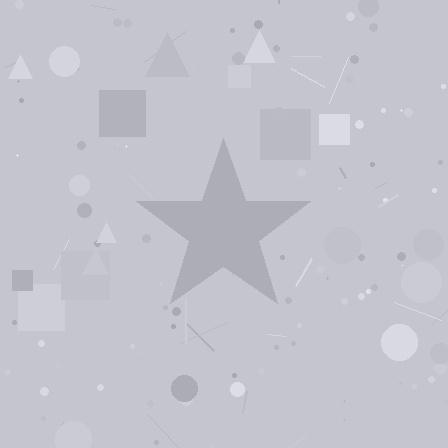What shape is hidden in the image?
A star is hidden in the image.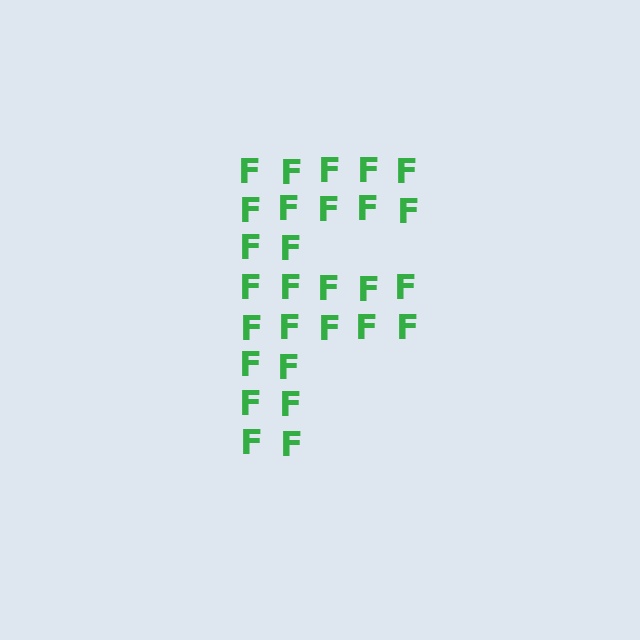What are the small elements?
The small elements are letter F's.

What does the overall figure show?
The overall figure shows the letter F.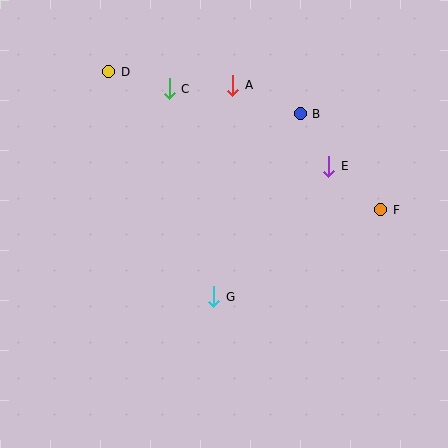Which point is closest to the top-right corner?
Point B is closest to the top-right corner.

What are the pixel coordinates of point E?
Point E is at (329, 166).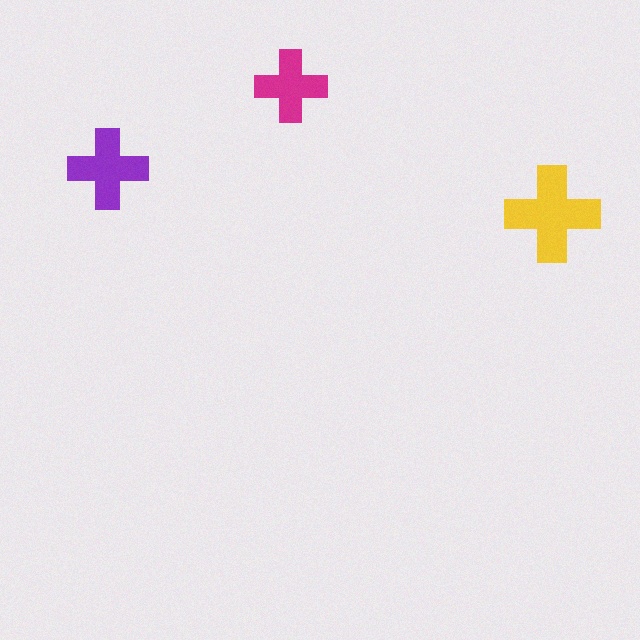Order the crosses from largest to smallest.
the yellow one, the purple one, the magenta one.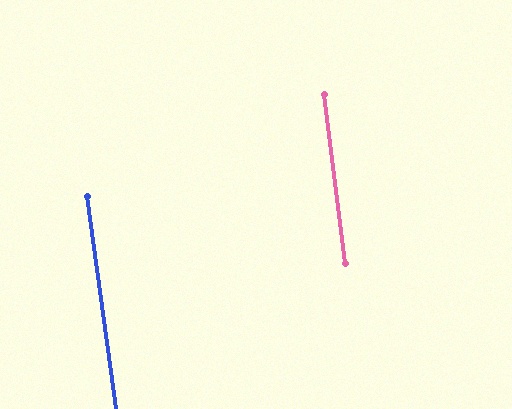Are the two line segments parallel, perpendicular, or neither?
Parallel — their directions differ by only 0.9°.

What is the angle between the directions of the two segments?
Approximately 1 degree.